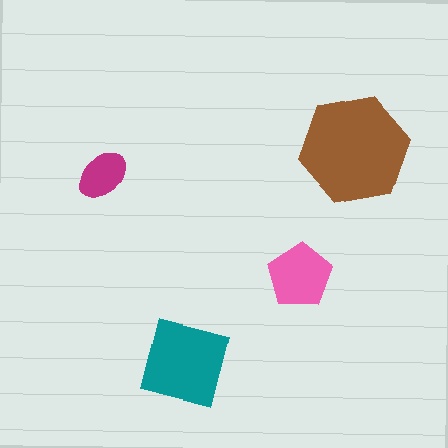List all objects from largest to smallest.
The brown hexagon, the teal square, the pink pentagon, the magenta ellipse.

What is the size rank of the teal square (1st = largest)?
2nd.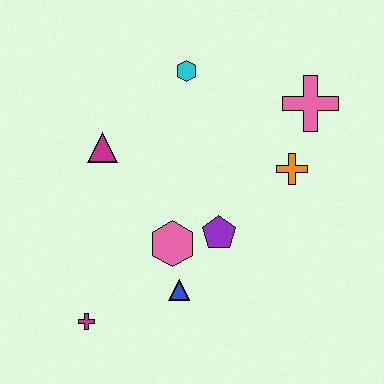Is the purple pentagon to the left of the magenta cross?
No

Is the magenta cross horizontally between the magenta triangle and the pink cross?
No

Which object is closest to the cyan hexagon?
The magenta triangle is closest to the cyan hexagon.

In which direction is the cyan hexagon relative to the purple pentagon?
The cyan hexagon is above the purple pentagon.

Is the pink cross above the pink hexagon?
Yes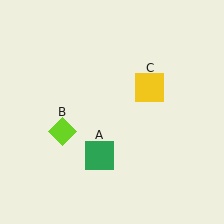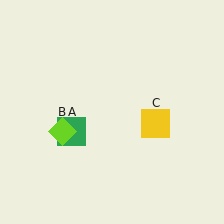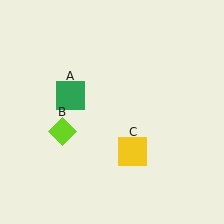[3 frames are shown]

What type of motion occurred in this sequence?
The green square (object A), yellow square (object C) rotated clockwise around the center of the scene.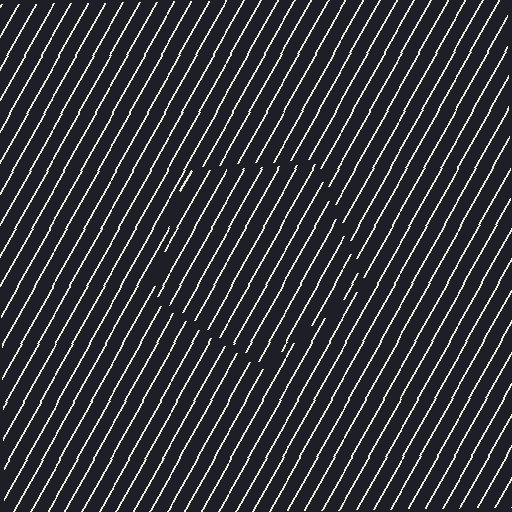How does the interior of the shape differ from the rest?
The interior of the shape contains the same grating, shifted by half a period — the contour is defined by the phase discontinuity where line-ends from the inner and outer gratings abut.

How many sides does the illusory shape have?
5 sides — the line-ends trace a pentagon.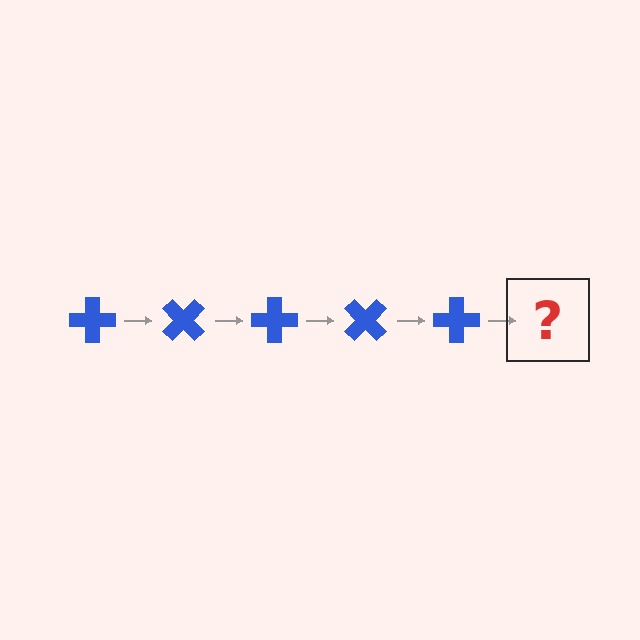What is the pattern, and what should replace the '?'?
The pattern is that the cross rotates 45 degrees each step. The '?' should be a blue cross rotated 225 degrees.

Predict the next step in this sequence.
The next step is a blue cross rotated 225 degrees.